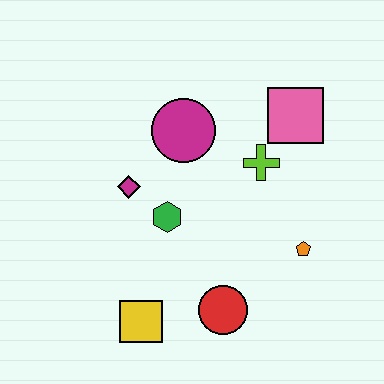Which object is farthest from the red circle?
The pink square is farthest from the red circle.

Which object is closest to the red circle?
The yellow square is closest to the red circle.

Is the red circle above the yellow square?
Yes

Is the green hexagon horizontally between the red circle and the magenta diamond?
Yes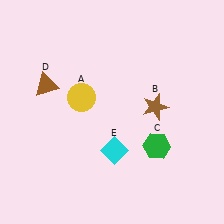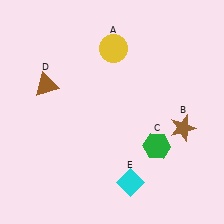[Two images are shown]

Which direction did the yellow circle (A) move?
The yellow circle (A) moved up.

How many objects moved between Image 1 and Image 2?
3 objects moved between the two images.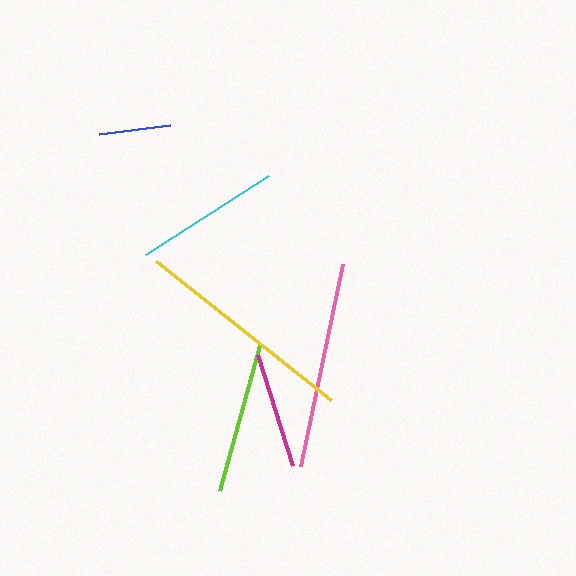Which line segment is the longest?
The yellow line is the longest at approximately 223 pixels.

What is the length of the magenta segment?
The magenta segment is approximately 117 pixels long.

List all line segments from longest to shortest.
From longest to shortest: yellow, pink, lime, cyan, magenta, blue.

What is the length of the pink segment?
The pink segment is approximately 206 pixels long.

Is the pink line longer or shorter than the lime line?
The pink line is longer than the lime line.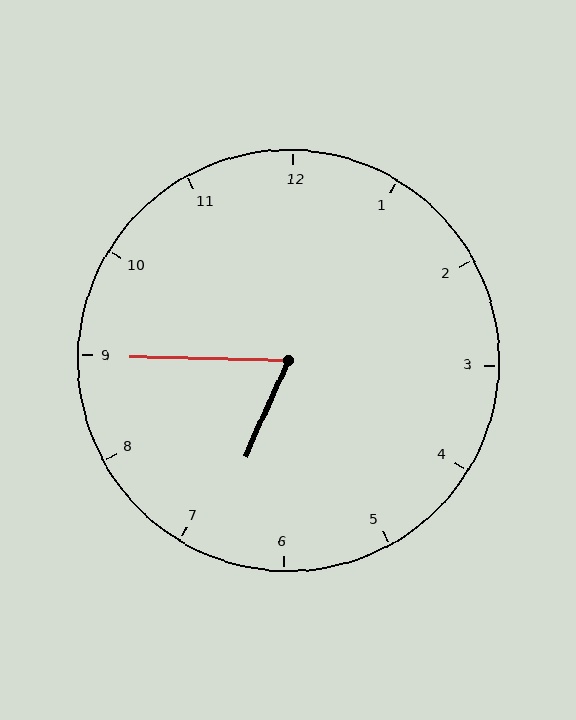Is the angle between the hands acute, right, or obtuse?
It is acute.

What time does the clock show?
6:45.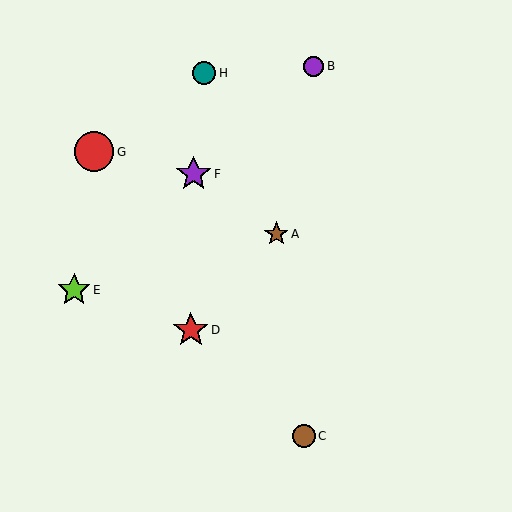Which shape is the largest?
The red circle (labeled G) is the largest.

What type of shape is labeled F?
Shape F is a purple star.